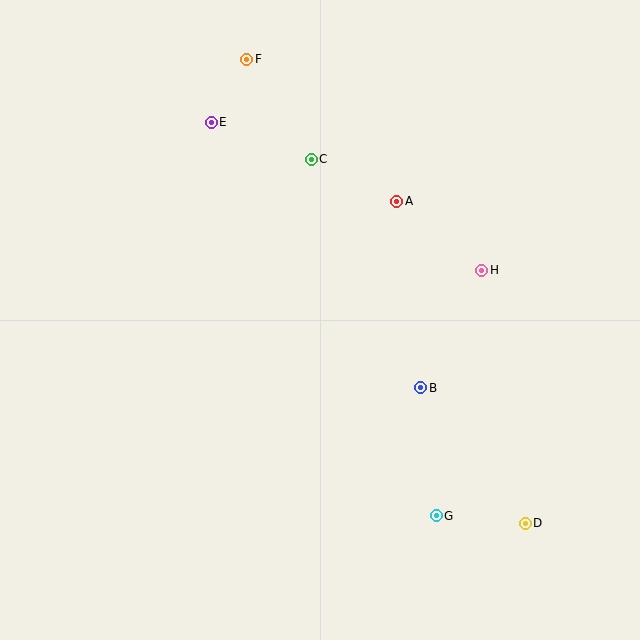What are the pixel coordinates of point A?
Point A is at (397, 201).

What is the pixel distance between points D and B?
The distance between D and B is 171 pixels.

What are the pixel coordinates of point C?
Point C is at (311, 159).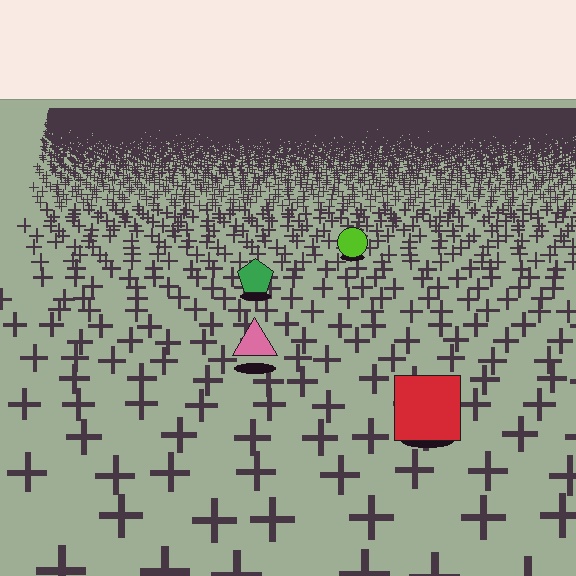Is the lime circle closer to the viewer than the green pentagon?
No. The green pentagon is closer — you can tell from the texture gradient: the ground texture is coarser near it.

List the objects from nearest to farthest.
From nearest to farthest: the red square, the pink triangle, the green pentagon, the lime circle.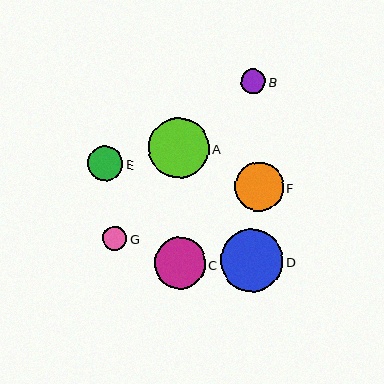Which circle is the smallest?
Circle G is the smallest with a size of approximately 24 pixels.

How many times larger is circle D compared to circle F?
Circle D is approximately 1.3 times the size of circle F.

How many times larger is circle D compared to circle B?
Circle D is approximately 2.5 times the size of circle B.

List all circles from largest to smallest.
From largest to smallest: D, A, C, F, E, B, G.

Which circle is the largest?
Circle D is the largest with a size of approximately 63 pixels.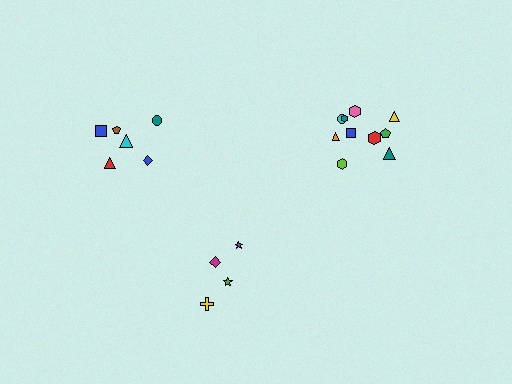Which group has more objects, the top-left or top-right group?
The top-right group.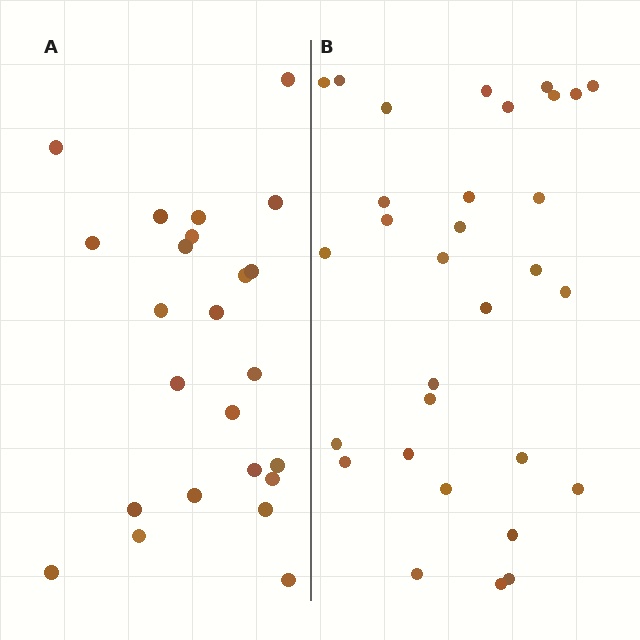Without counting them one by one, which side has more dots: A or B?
Region B (the right region) has more dots.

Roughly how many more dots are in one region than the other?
Region B has roughly 8 or so more dots than region A.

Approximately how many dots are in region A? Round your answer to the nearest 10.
About 20 dots. (The exact count is 24, which rounds to 20.)